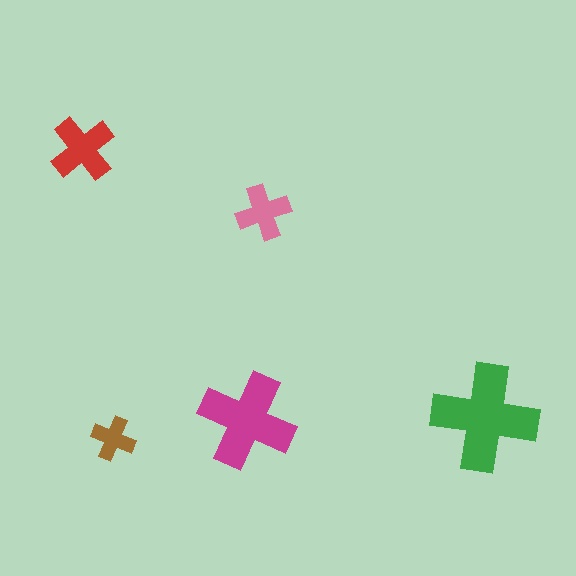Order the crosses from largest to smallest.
the green one, the magenta one, the red one, the pink one, the brown one.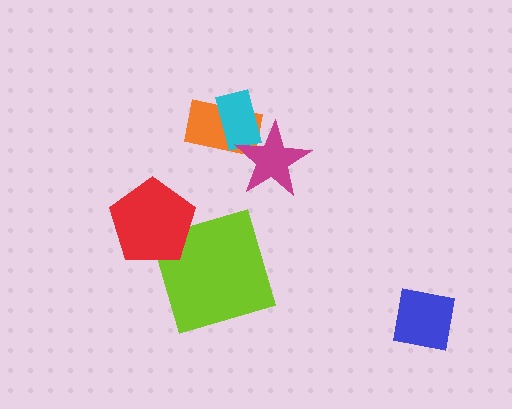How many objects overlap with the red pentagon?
1 object overlaps with the red pentagon.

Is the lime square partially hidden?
Yes, it is partially covered by another shape.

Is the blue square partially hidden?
No, no other shape covers it.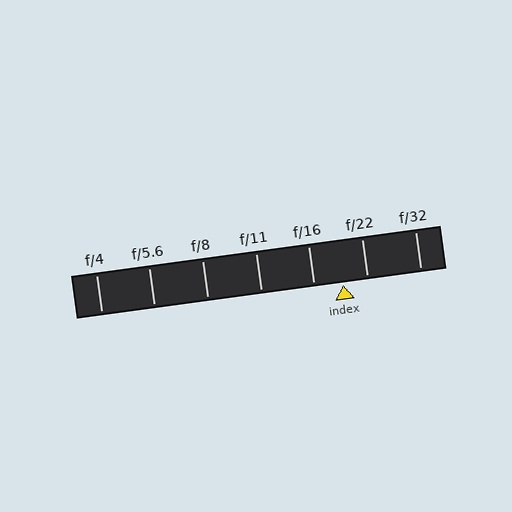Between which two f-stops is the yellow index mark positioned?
The index mark is between f/16 and f/22.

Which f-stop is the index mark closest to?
The index mark is closest to f/22.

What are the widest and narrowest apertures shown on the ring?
The widest aperture shown is f/4 and the narrowest is f/32.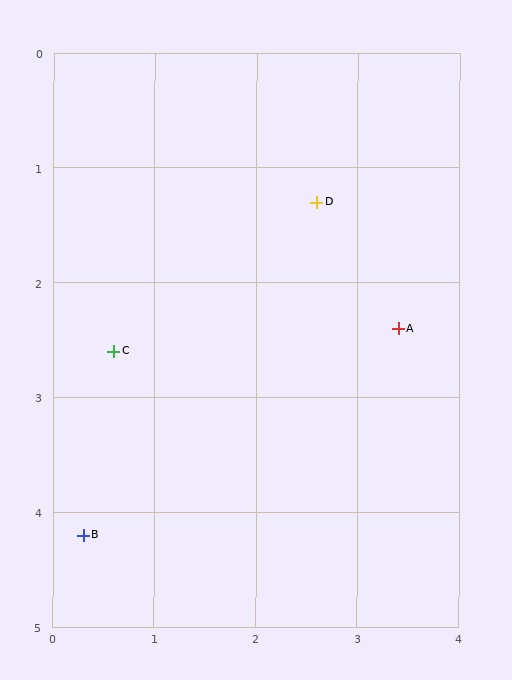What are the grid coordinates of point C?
Point C is at approximately (0.6, 2.6).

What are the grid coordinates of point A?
Point A is at approximately (3.4, 2.4).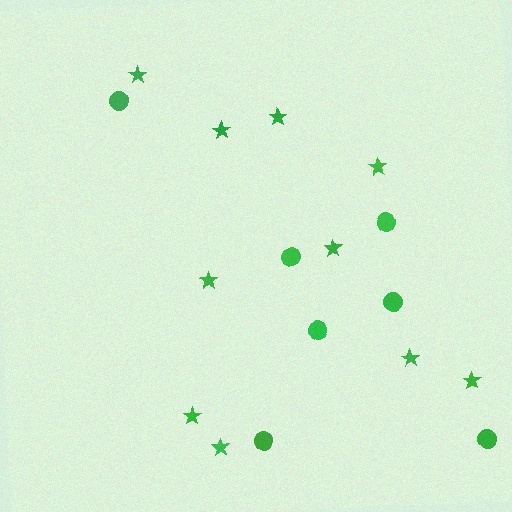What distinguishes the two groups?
There are 2 groups: one group of stars (10) and one group of circles (7).